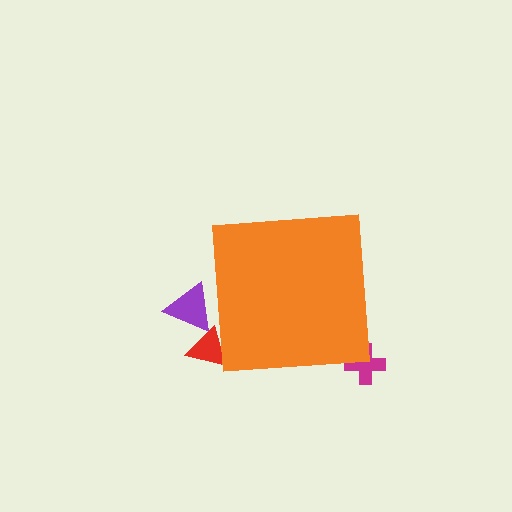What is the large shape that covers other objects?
An orange square.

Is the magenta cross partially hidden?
Yes, the magenta cross is partially hidden behind the orange square.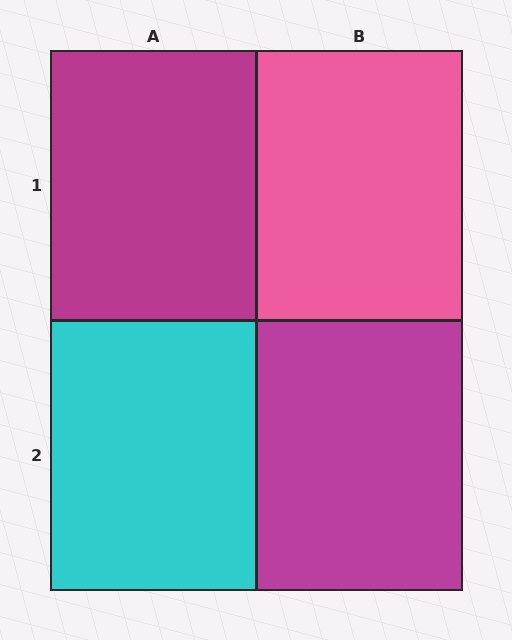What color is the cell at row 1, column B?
Pink.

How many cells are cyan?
1 cell is cyan.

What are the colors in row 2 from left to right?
Cyan, magenta.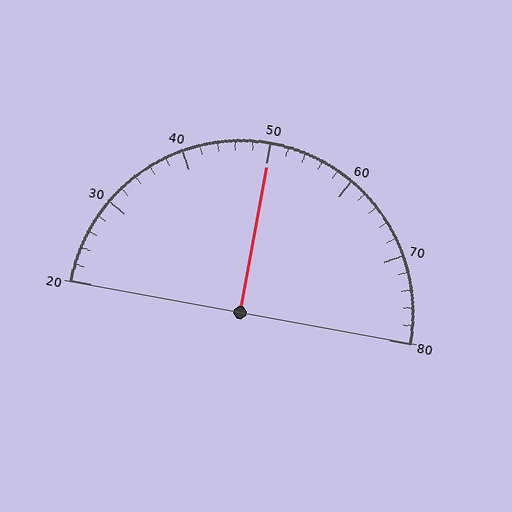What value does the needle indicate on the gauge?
The needle indicates approximately 50.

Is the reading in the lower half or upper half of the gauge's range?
The reading is in the upper half of the range (20 to 80).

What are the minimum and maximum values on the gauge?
The gauge ranges from 20 to 80.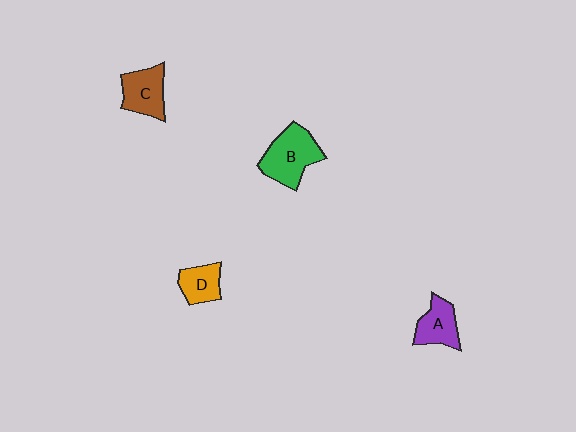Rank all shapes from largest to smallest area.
From largest to smallest: B (green), C (brown), A (purple), D (orange).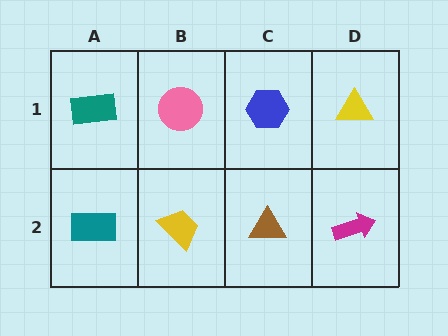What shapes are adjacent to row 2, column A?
A teal rectangle (row 1, column A), a yellow trapezoid (row 2, column B).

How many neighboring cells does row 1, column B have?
3.